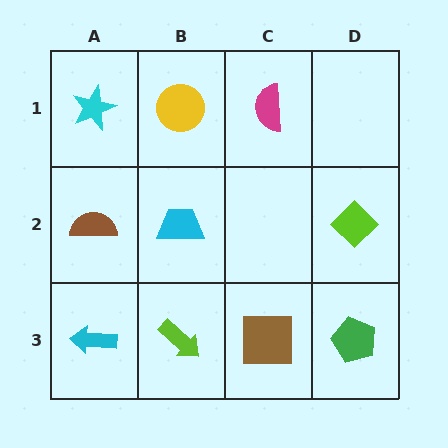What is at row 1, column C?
A magenta semicircle.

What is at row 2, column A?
A brown semicircle.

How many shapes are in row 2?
3 shapes.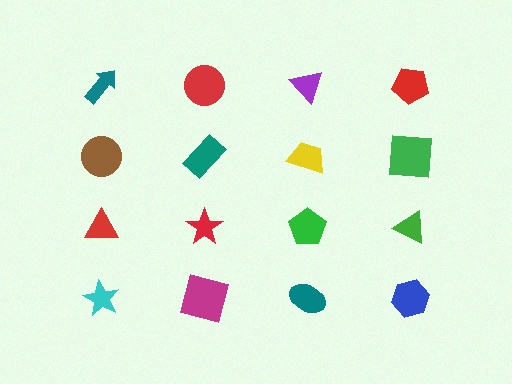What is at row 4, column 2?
A magenta square.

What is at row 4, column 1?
A cyan star.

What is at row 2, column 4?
A green square.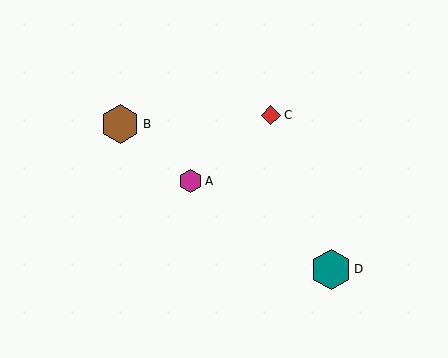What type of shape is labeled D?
Shape D is a teal hexagon.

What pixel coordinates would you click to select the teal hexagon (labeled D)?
Click at (331, 269) to select the teal hexagon D.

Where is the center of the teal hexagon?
The center of the teal hexagon is at (331, 269).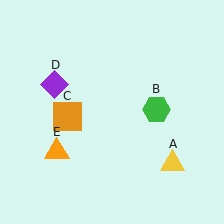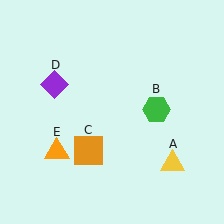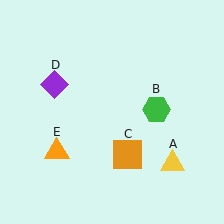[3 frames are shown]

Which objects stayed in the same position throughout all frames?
Yellow triangle (object A) and green hexagon (object B) and purple diamond (object D) and orange triangle (object E) remained stationary.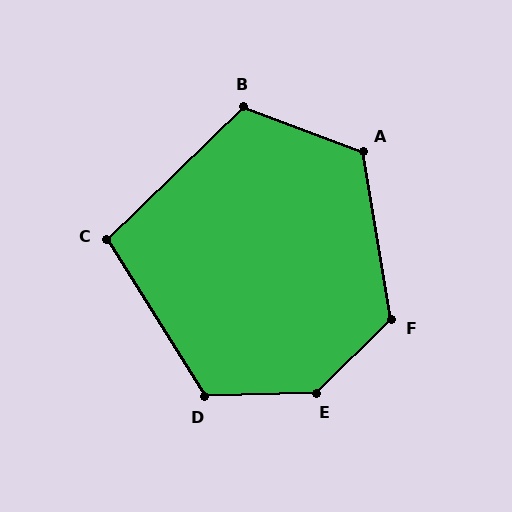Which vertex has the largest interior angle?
E, at approximately 137 degrees.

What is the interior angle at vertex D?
Approximately 120 degrees (obtuse).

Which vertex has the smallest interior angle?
C, at approximately 102 degrees.